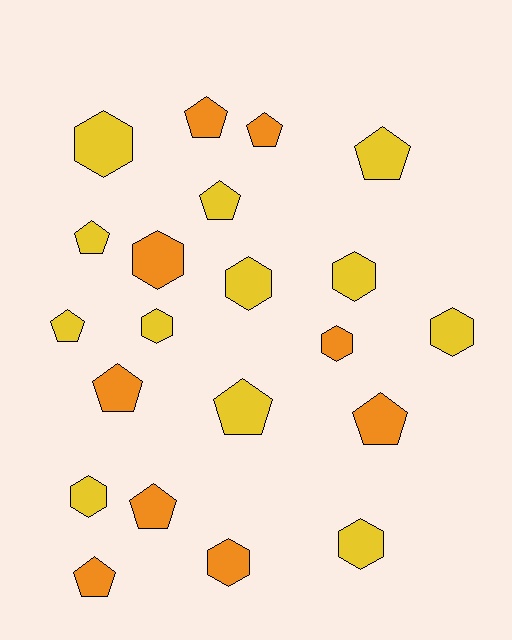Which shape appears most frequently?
Pentagon, with 11 objects.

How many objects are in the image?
There are 21 objects.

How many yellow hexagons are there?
There are 7 yellow hexagons.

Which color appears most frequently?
Yellow, with 12 objects.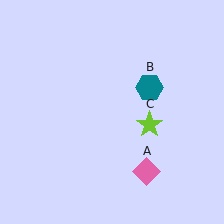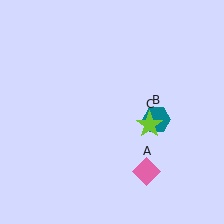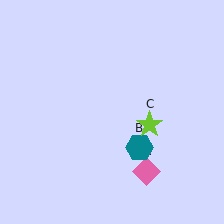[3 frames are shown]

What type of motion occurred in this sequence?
The teal hexagon (object B) rotated clockwise around the center of the scene.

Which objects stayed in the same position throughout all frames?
Pink diamond (object A) and lime star (object C) remained stationary.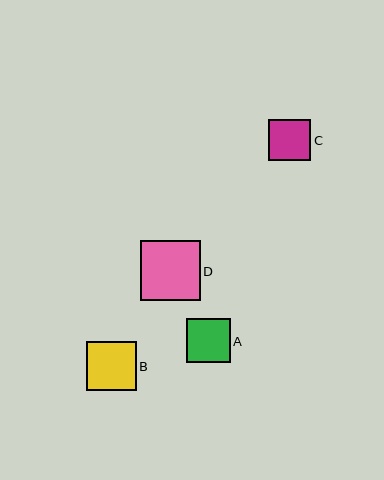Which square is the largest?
Square D is the largest with a size of approximately 60 pixels.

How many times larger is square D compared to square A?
Square D is approximately 1.4 times the size of square A.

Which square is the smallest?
Square C is the smallest with a size of approximately 42 pixels.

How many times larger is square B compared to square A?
Square B is approximately 1.1 times the size of square A.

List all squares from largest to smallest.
From largest to smallest: D, B, A, C.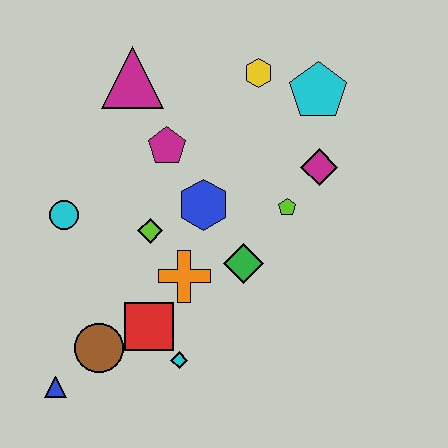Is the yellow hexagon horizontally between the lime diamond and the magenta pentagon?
No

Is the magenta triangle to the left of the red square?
Yes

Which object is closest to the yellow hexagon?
The cyan pentagon is closest to the yellow hexagon.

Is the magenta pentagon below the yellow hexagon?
Yes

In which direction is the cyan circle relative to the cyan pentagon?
The cyan circle is to the left of the cyan pentagon.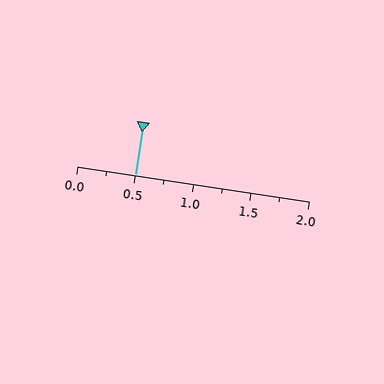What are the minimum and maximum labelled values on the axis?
The axis runs from 0.0 to 2.0.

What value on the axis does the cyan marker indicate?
The marker indicates approximately 0.5.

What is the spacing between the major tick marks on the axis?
The major ticks are spaced 0.5 apart.